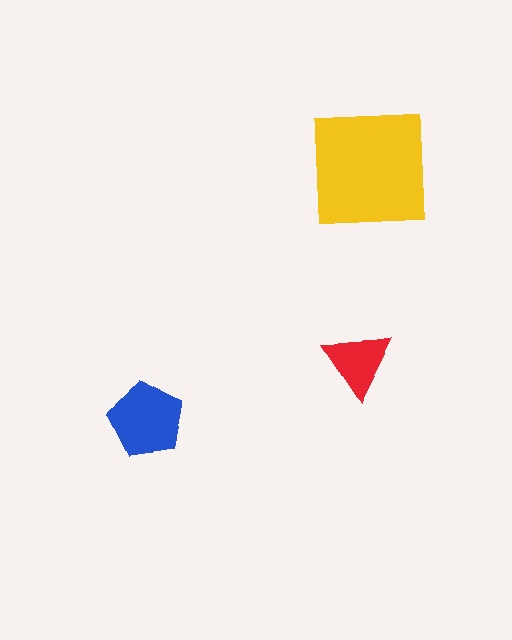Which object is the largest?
The yellow square.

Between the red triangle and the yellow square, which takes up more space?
The yellow square.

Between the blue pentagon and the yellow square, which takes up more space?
The yellow square.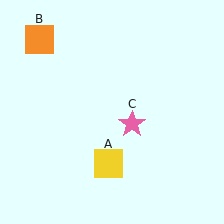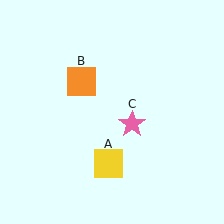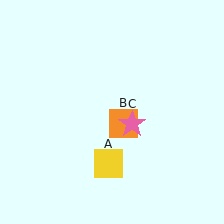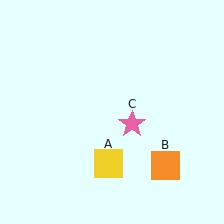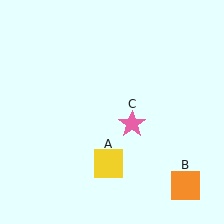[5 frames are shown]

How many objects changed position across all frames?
1 object changed position: orange square (object B).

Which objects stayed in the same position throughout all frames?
Yellow square (object A) and pink star (object C) remained stationary.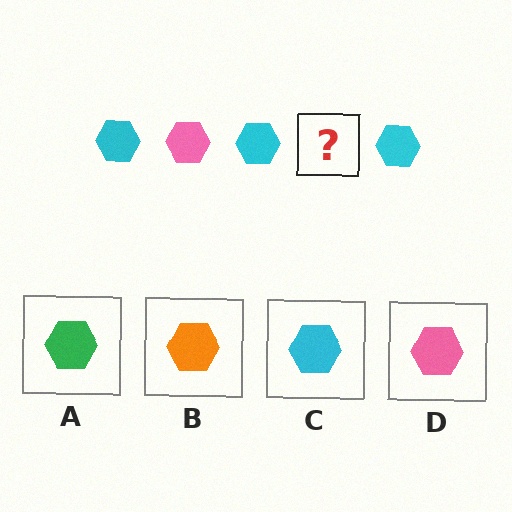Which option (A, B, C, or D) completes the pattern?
D.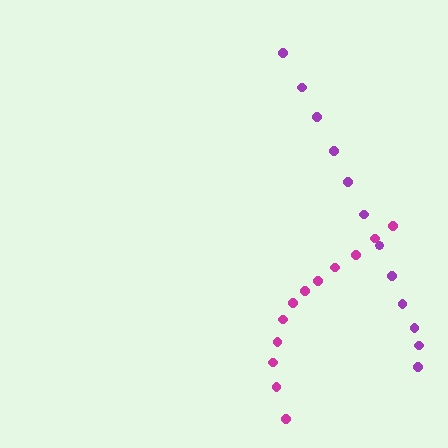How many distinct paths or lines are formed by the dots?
There are 2 distinct paths.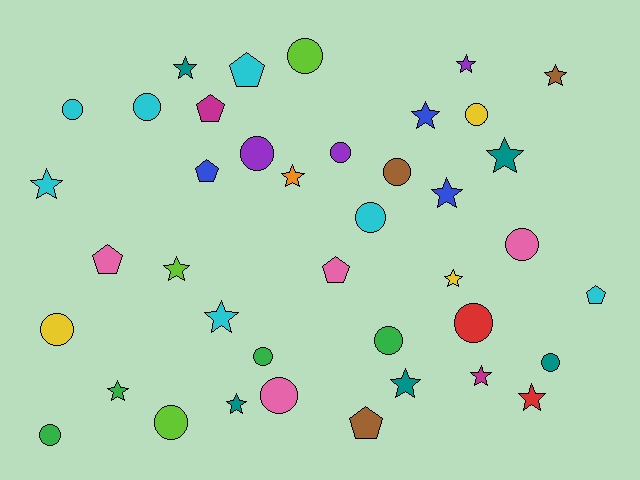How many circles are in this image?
There are 17 circles.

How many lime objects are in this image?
There are 3 lime objects.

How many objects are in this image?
There are 40 objects.